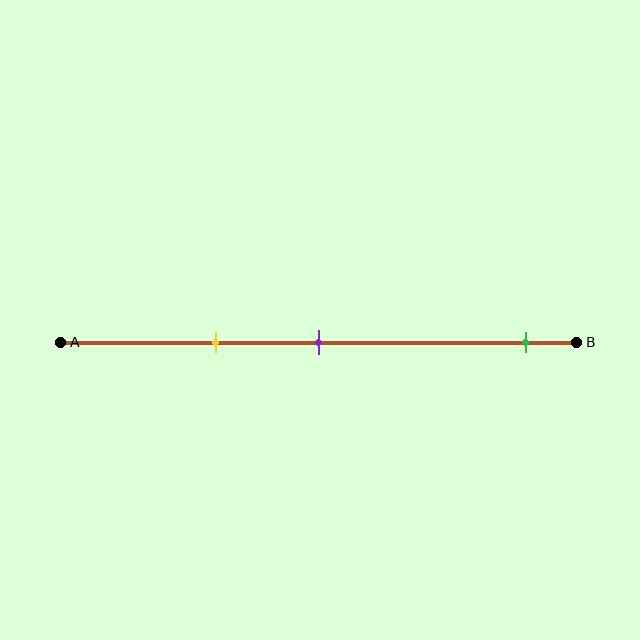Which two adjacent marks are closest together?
The yellow and purple marks are the closest adjacent pair.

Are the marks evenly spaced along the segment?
No, the marks are not evenly spaced.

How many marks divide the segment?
There are 3 marks dividing the segment.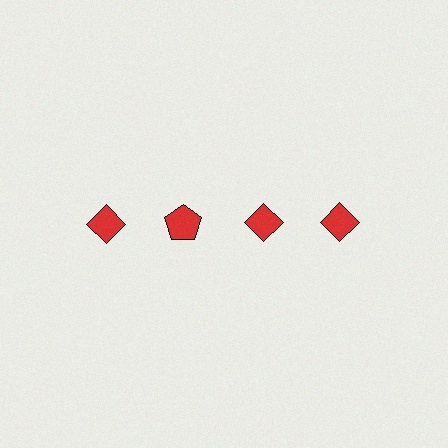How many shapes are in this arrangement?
There are 4 shapes arranged in a grid pattern.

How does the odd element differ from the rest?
It has a different shape: pentagon instead of diamond.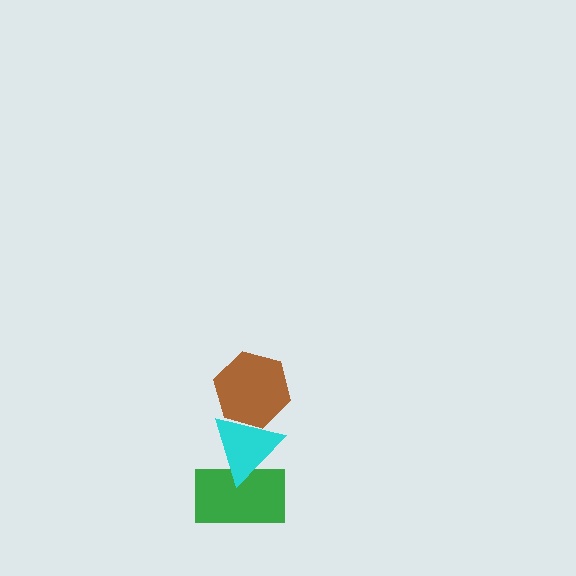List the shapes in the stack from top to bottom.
From top to bottom: the brown hexagon, the cyan triangle, the green rectangle.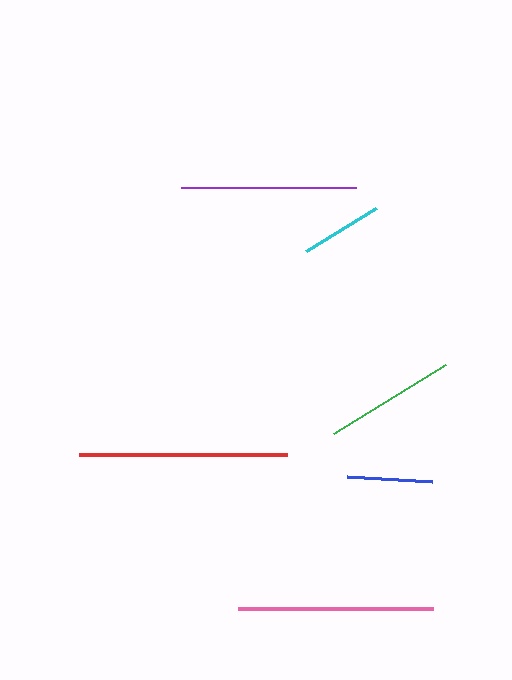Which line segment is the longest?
The red line is the longest at approximately 208 pixels.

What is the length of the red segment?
The red segment is approximately 208 pixels long.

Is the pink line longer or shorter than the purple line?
The pink line is longer than the purple line.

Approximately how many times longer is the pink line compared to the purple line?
The pink line is approximately 1.1 times the length of the purple line.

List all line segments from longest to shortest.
From longest to shortest: red, pink, purple, green, blue, cyan.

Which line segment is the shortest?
The cyan line is the shortest at approximately 82 pixels.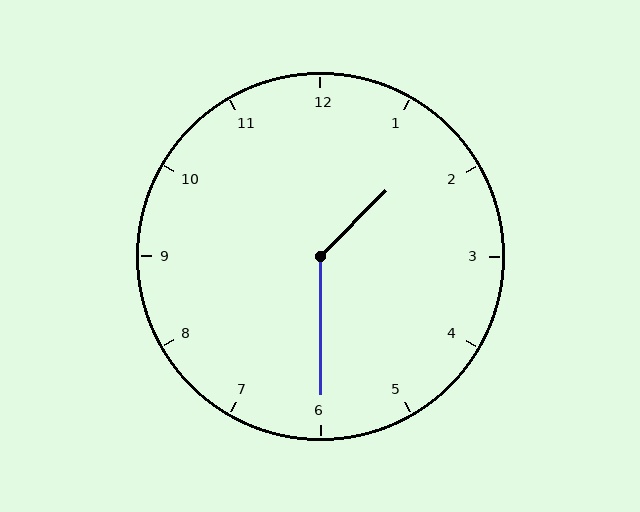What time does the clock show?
1:30.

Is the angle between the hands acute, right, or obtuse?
It is obtuse.